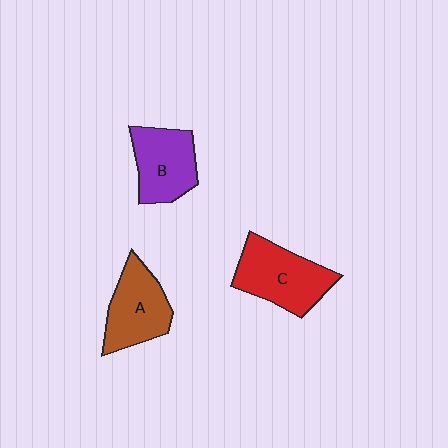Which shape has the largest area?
Shape C (red).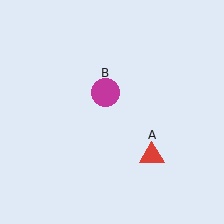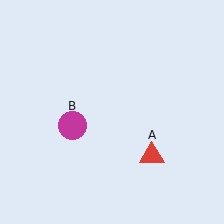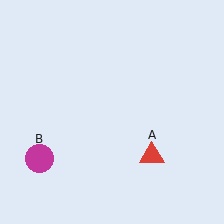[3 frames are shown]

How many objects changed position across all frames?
1 object changed position: magenta circle (object B).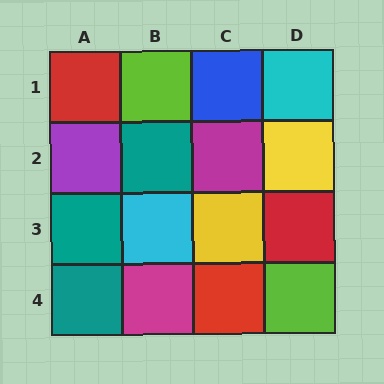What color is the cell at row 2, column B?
Teal.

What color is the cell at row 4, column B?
Magenta.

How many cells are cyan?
2 cells are cyan.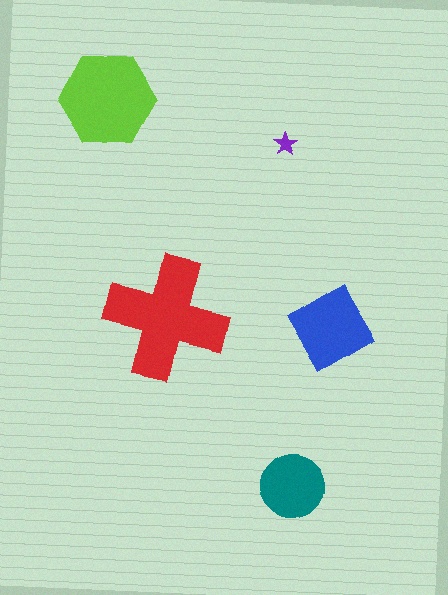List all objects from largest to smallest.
The red cross, the lime hexagon, the blue diamond, the teal circle, the purple star.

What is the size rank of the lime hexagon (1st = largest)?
2nd.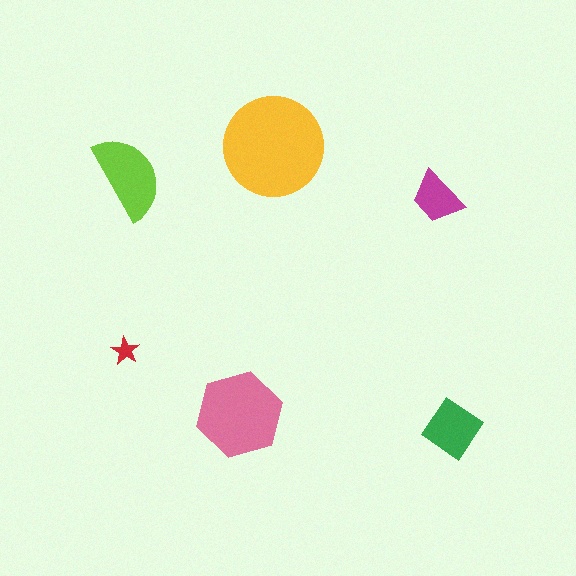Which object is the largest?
The yellow circle.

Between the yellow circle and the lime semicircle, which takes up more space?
The yellow circle.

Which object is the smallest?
The red star.